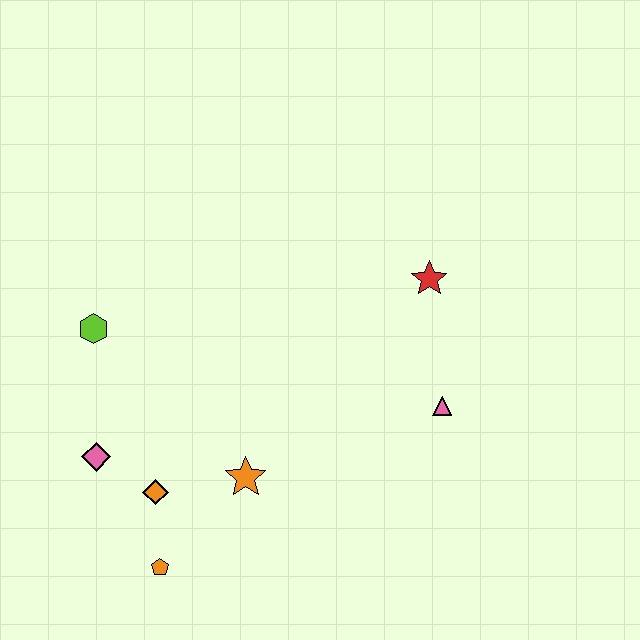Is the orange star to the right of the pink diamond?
Yes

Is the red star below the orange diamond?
No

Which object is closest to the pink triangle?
The red star is closest to the pink triangle.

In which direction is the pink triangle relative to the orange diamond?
The pink triangle is to the right of the orange diamond.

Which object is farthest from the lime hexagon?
The pink triangle is farthest from the lime hexagon.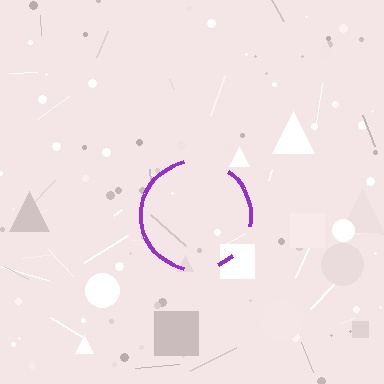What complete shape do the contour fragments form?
The contour fragments form a circle.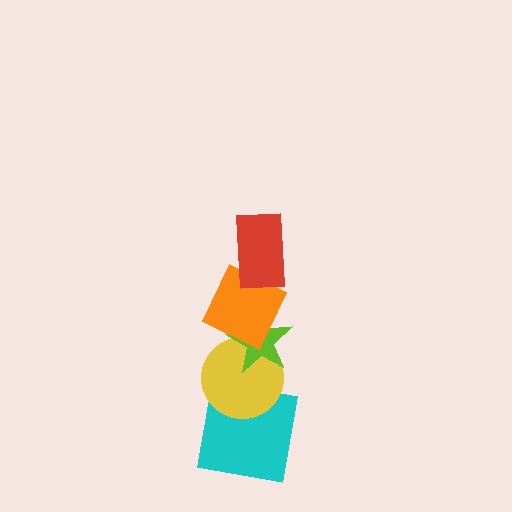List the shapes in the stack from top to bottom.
From top to bottom: the red rectangle, the orange square, the lime star, the yellow circle, the cyan square.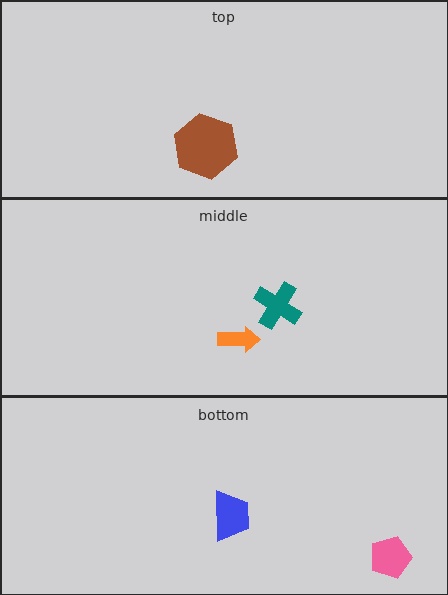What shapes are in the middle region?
The orange arrow, the teal cross.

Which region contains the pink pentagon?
The bottom region.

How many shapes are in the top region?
1.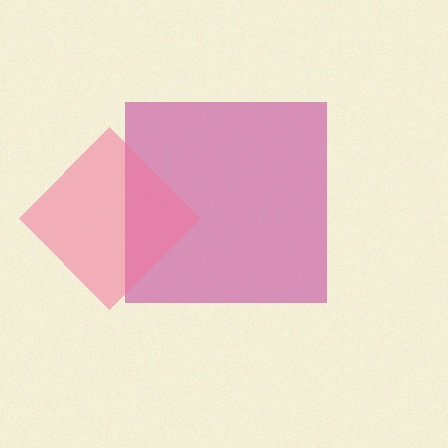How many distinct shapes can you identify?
There are 2 distinct shapes: a magenta square, a pink diamond.